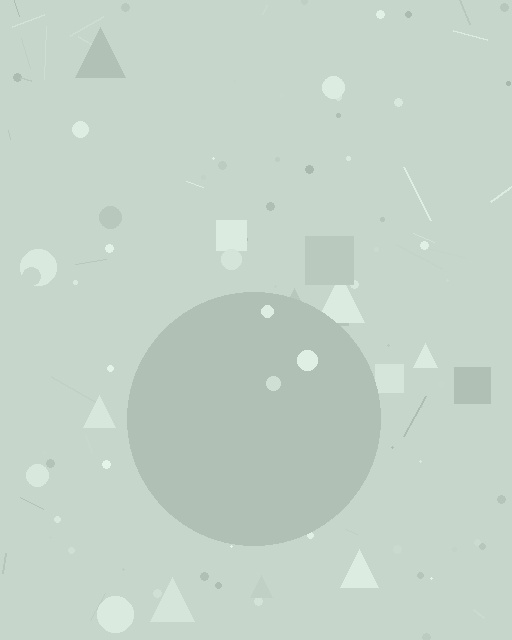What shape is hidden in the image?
A circle is hidden in the image.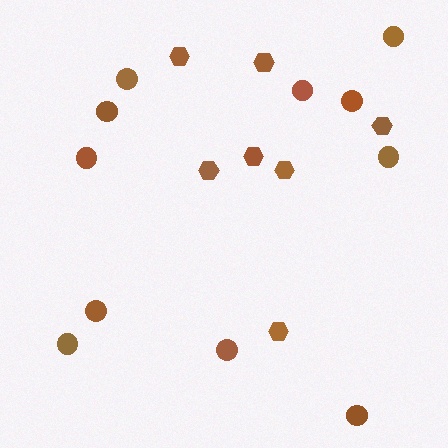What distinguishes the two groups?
There are 2 groups: one group of hexagons (7) and one group of circles (11).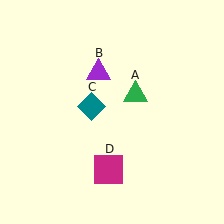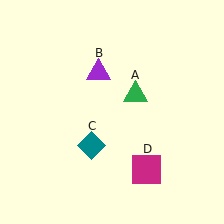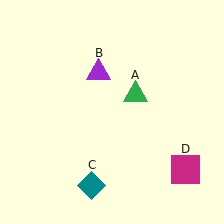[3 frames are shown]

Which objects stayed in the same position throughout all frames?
Green triangle (object A) and purple triangle (object B) remained stationary.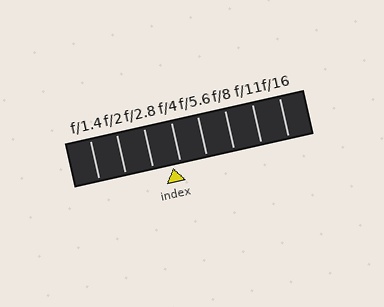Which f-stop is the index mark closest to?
The index mark is closest to f/4.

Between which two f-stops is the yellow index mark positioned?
The index mark is between f/2.8 and f/4.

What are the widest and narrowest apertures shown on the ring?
The widest aperture shown is f/1.4 and the narrowest is f/16.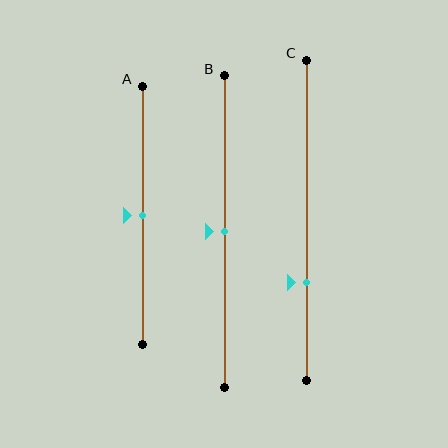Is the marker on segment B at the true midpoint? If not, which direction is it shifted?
Yes, the marker on segment B is at the true midpoint.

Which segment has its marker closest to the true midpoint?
Segment A has its marker closest to the true midpoint.